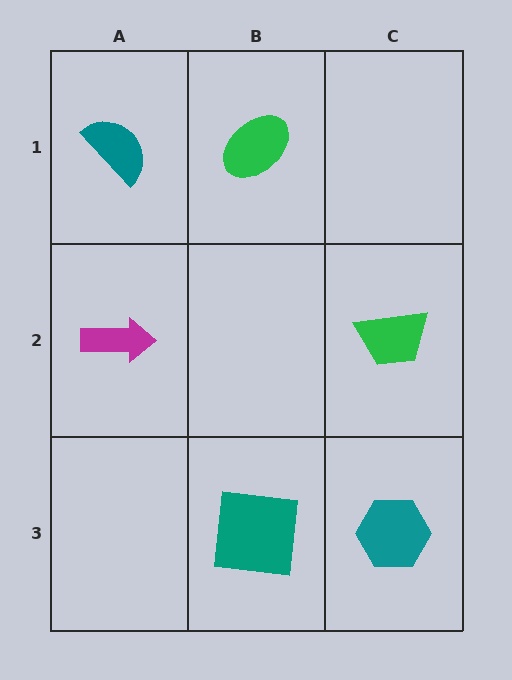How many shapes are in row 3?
2 shapes.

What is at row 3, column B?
A teal square.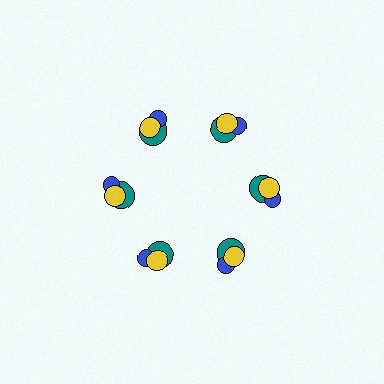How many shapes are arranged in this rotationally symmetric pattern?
There are 18 shapes, arranged in 6 groups of 3.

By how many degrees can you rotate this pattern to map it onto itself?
The pattern maps onto itself every 60 degrees of rotation.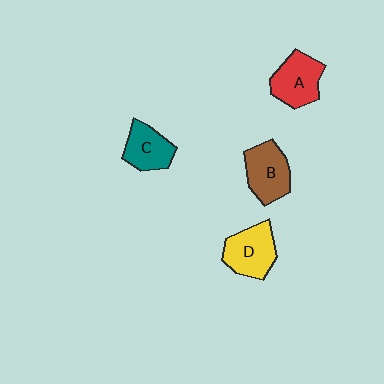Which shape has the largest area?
Shape B (brown).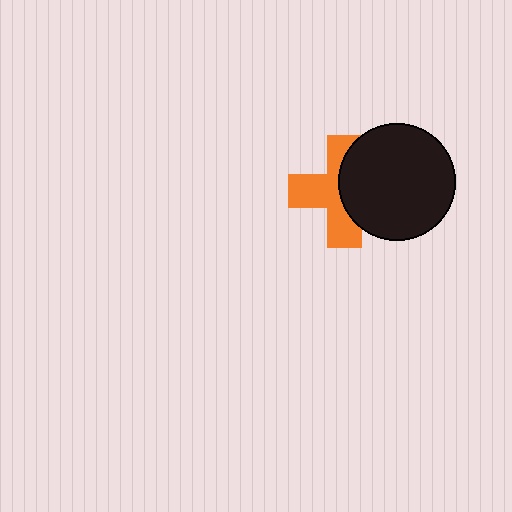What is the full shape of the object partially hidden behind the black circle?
The partially hidden object is an orange cross.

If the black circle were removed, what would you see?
You would see the complete orange cross.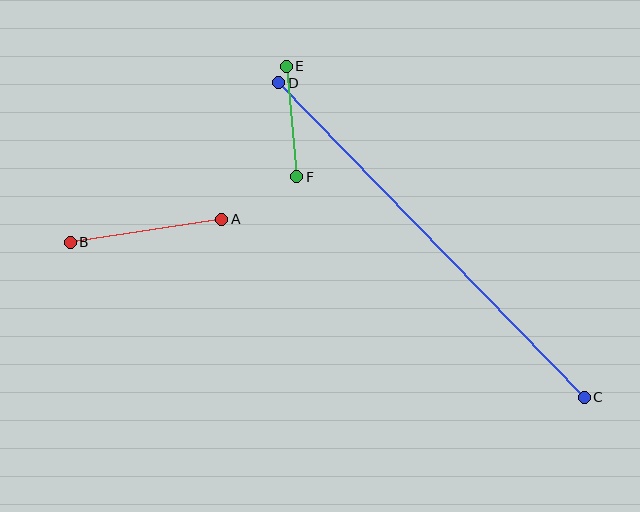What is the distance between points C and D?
The distance is approximately 438 pixels.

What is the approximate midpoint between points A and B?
The midpoint is at approximately (146, 231) pixels.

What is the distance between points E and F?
The distance is approximately 111 pixels.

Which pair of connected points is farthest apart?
Points C and D are farthest apart.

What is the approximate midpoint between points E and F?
The midpoint is at approximately (292, 122) pixels.